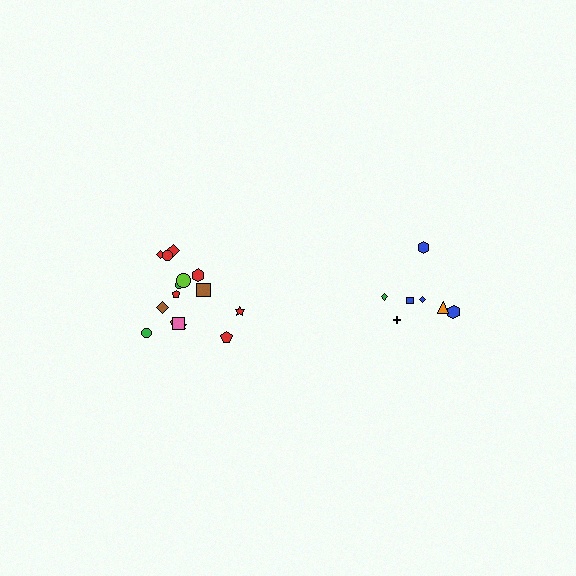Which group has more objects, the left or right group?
The left group.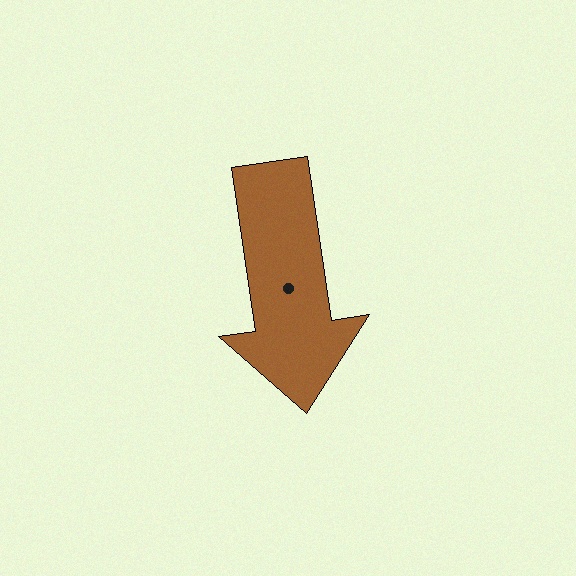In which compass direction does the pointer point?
South.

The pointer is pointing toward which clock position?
Roughly 6 o'clock.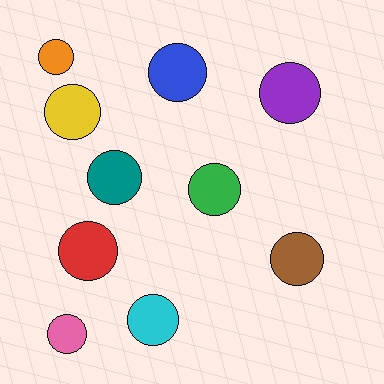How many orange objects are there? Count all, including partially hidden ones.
There is 1 orange object.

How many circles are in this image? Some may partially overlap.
There are 10 circles.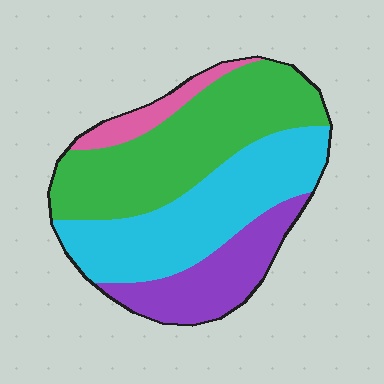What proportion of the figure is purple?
Purple takes up about one fifth (1/5) of the figure.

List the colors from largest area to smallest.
From largest to smallest: green, cyan, purple, pink.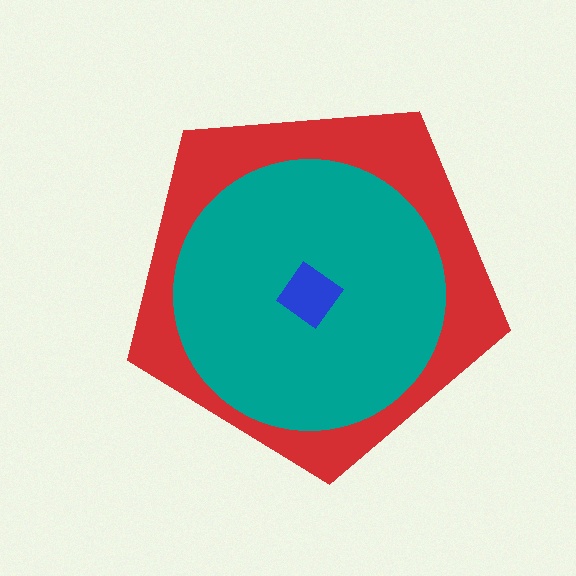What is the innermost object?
The blue diamond.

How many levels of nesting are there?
3.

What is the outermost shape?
The red pentagon.